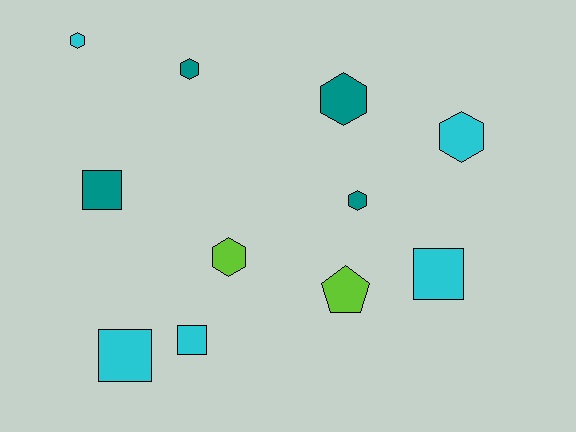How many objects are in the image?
There are 11 objects.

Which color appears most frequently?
Cyan, with 5 objects.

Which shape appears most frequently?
Hexagon, with 6 objects.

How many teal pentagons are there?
There are no teal pentagons.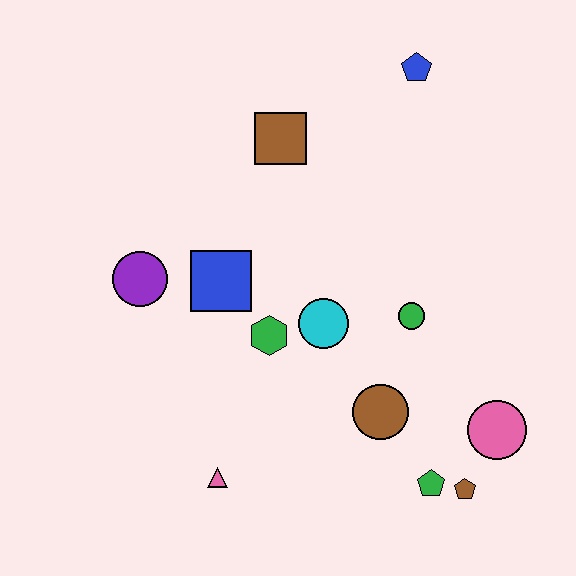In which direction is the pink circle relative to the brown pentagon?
The pink circle is above the brown pentagon.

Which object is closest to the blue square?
The green hexagon is closest to the blue square.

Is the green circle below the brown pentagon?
No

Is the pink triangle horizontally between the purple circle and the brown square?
Yes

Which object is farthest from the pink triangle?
The blue pentagon is farthest from the pink triangle.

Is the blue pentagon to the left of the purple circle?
No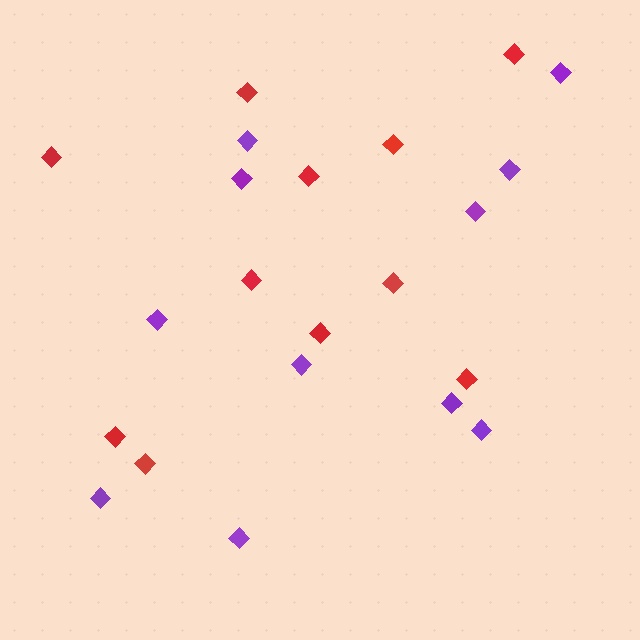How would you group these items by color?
There are 2 groups: one group of red diamonds (11) and one group of purple diamonds (11).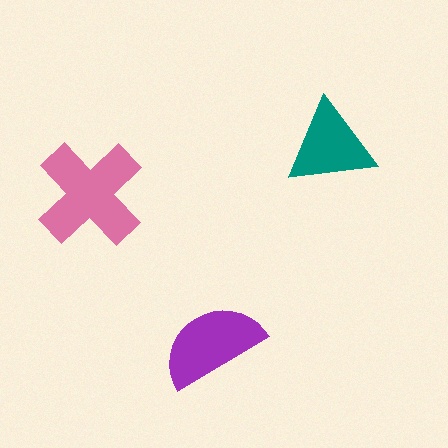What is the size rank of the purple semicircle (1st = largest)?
2nd.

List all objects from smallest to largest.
The teal triangle, the purple semicircle, the pink cross.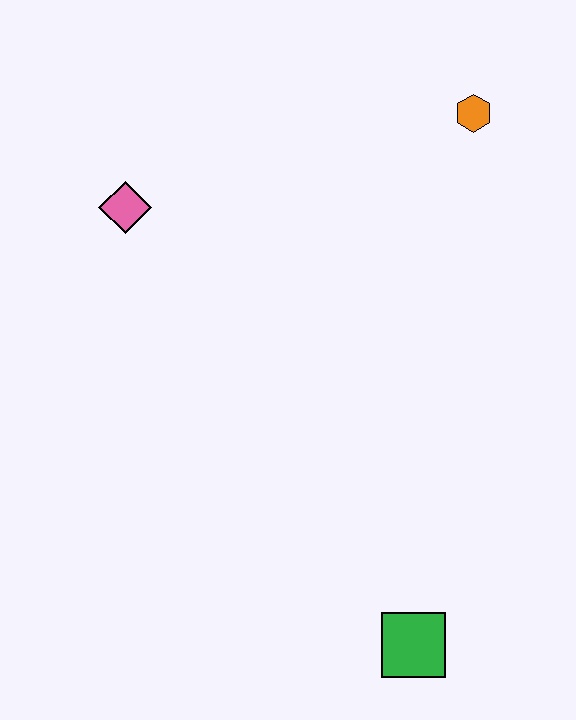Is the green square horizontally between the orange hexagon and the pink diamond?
Yes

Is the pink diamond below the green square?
No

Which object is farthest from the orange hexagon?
The green square is farthest from the orange hexagon.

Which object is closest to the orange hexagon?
The pink diamond is closest to the orange hexagon.